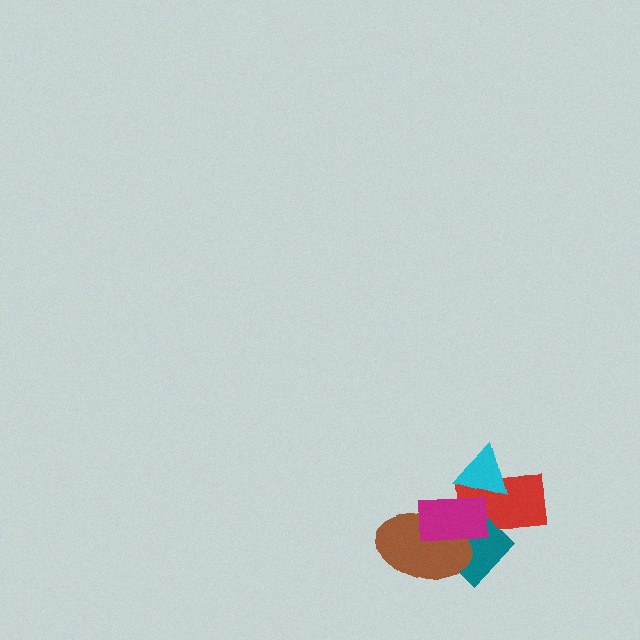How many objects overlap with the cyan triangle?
2 objects overlap with the cyan triangle.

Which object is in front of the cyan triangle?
The magenta rectangle is in front of the cyan triangle.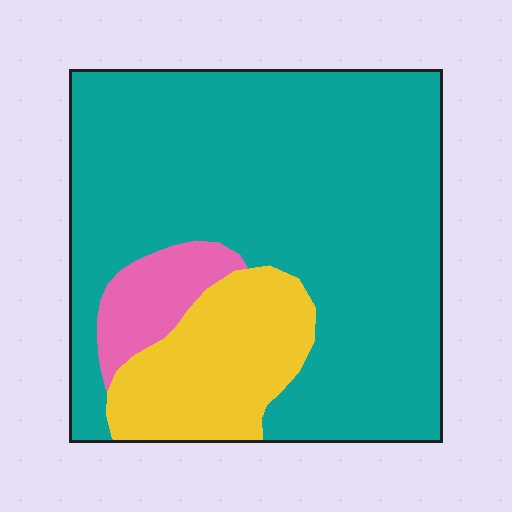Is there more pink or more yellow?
Yellow.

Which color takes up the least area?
Pink, at roughly 5%.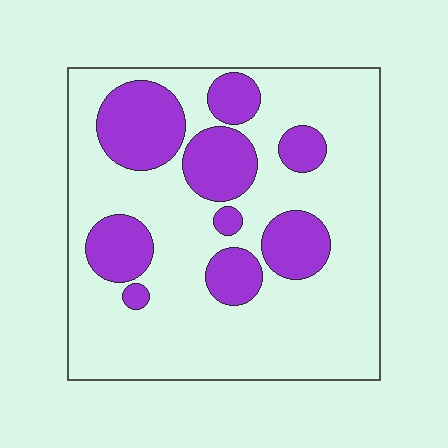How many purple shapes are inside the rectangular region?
9.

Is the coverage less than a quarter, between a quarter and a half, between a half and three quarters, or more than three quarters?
Between a quarter and a half.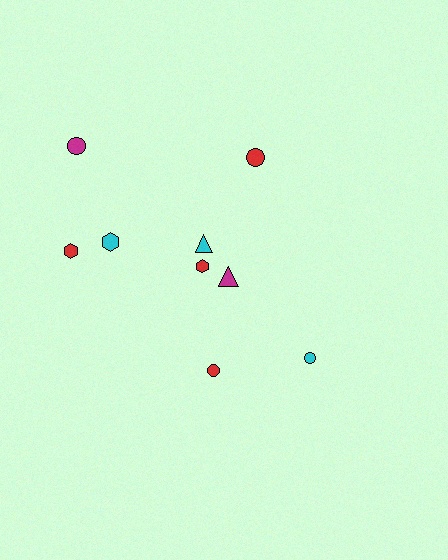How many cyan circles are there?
There is 1 cyan circle.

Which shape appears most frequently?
Circle, with 4 objects.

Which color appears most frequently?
Red, with 4 objects.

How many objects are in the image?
There are 9 objects.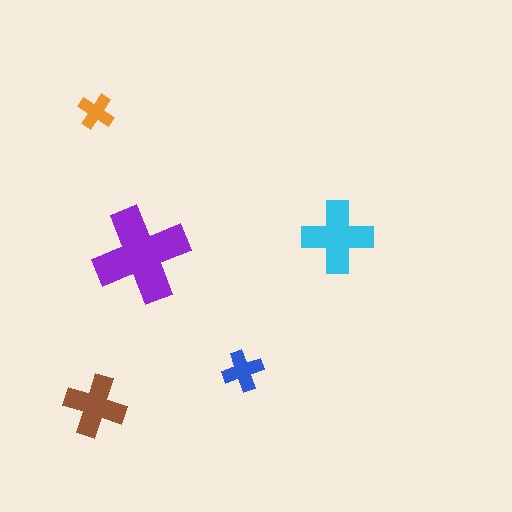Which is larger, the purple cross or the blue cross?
The purple one.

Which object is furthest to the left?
The brown cross is leftmost.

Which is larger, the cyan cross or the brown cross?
The cyan one.